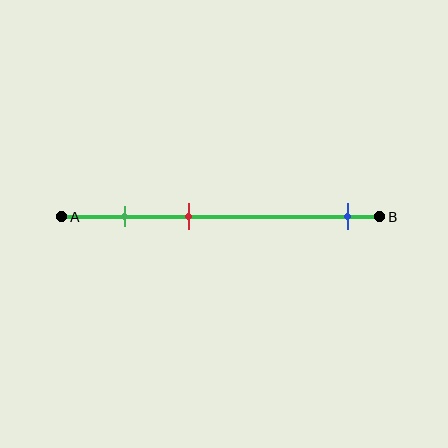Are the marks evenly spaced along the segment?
No, the marks are not evenly spaced.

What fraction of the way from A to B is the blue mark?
The blue mark is approximately 90% (0.9) of the way from A to B.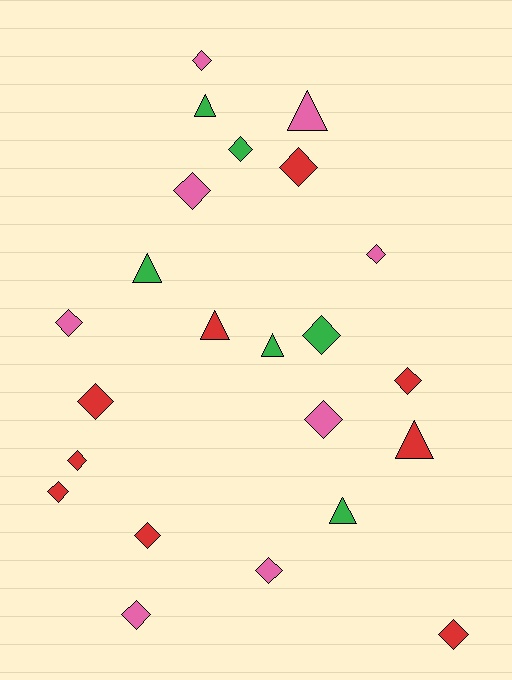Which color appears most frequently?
Red, with 9 objects.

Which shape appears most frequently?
Diamond, with 16 objects.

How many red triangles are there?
There are 2 red triangles.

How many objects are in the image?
There are 23 objects.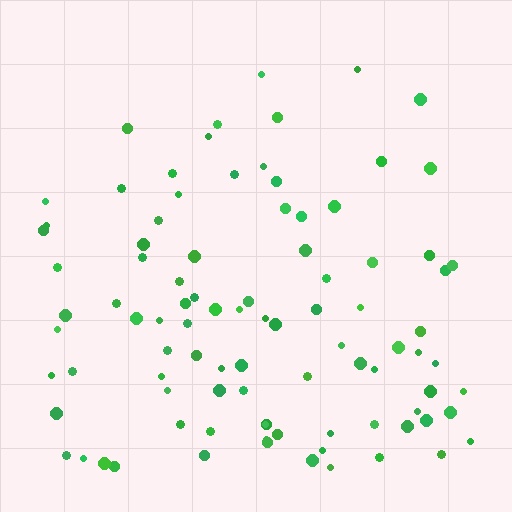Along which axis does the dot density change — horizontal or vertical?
Vertical.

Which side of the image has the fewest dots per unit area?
The top.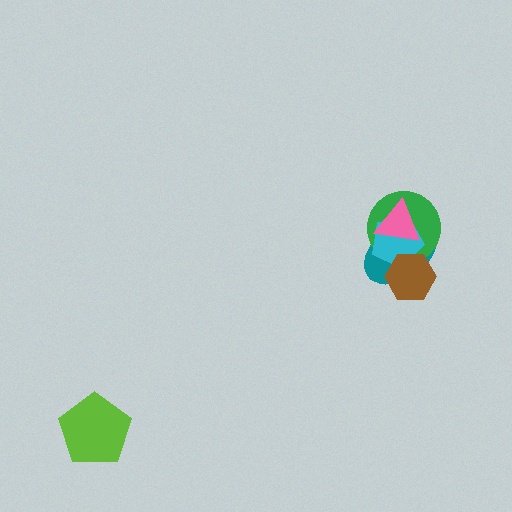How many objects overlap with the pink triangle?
3 objects overlap with the pink triangle.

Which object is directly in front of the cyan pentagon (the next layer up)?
The brown hexagon is directly in front of the cyan pentagon.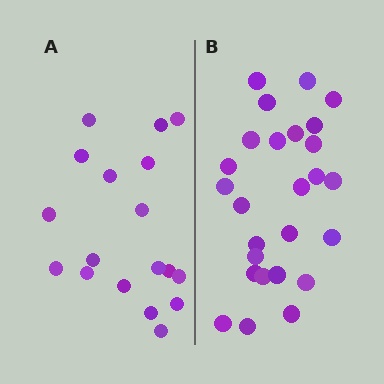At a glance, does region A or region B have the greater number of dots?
Region B (the right region) has more dots.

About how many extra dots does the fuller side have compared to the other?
Region B has roughly 8 or so more dots than region A.